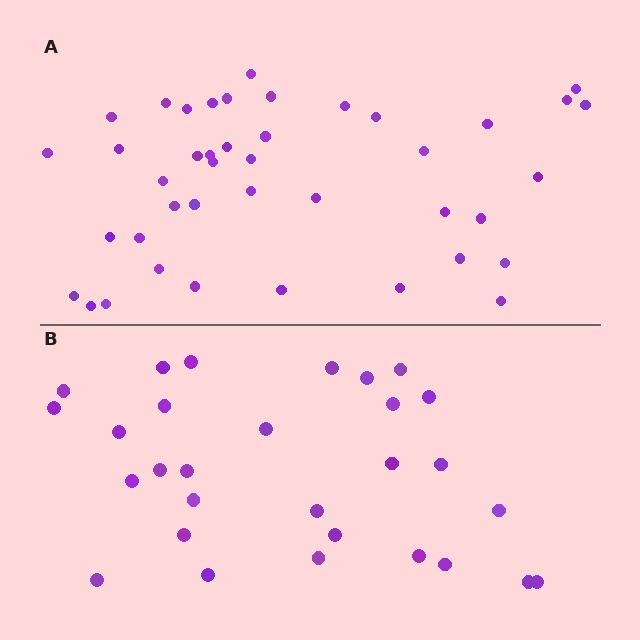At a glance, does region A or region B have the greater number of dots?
Region A (the top region) has more dots.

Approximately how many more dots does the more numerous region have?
Region A has approximately 15 more dots than region B.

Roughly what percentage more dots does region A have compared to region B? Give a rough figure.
About 45% more.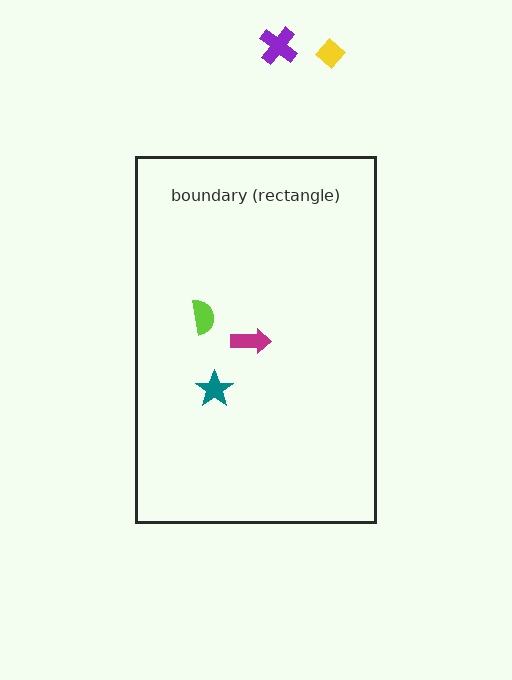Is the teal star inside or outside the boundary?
Inside.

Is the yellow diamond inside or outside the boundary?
Outside.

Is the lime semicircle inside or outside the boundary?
Inside.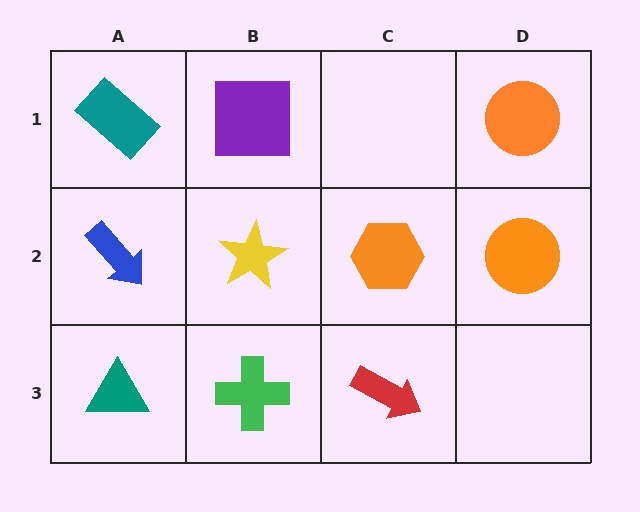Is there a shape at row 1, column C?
No, that cell is empty.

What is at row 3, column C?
A red arrow.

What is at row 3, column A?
A teal triangle.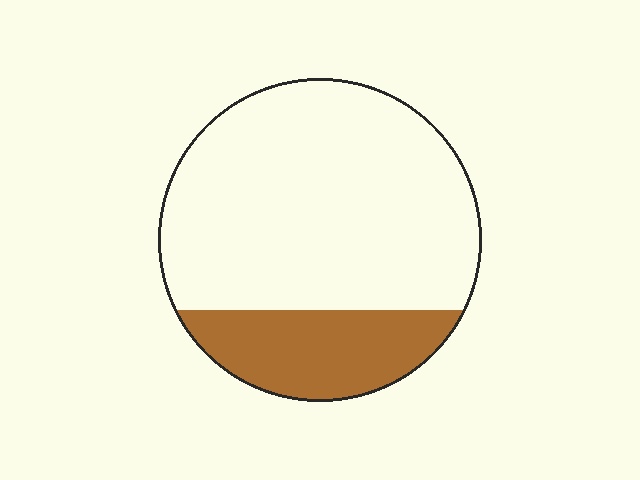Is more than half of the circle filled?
No.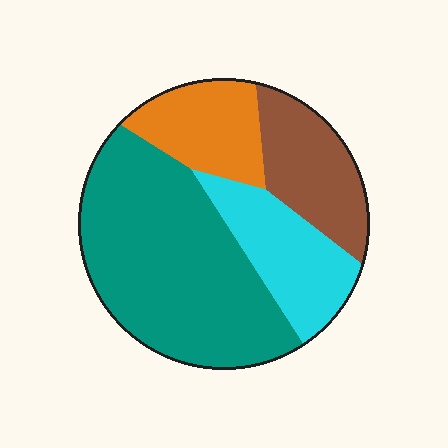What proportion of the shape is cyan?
Cyan covers around 20% of the shape.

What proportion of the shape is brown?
Brown takes up between a sixth and a third of the shape.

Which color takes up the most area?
Teal, at roughly 50%.